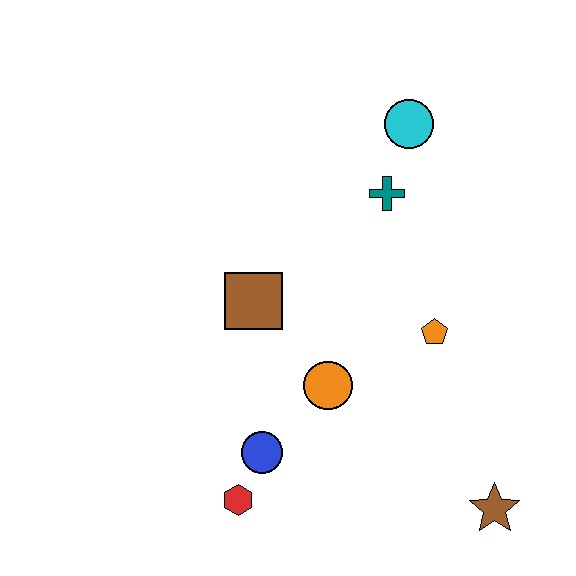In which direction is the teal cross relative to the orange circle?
The teal cross is above the orange circle.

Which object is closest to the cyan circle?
The teal cross is closest to the cyan circle.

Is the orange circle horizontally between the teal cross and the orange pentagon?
No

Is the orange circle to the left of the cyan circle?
Yes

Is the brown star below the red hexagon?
Yes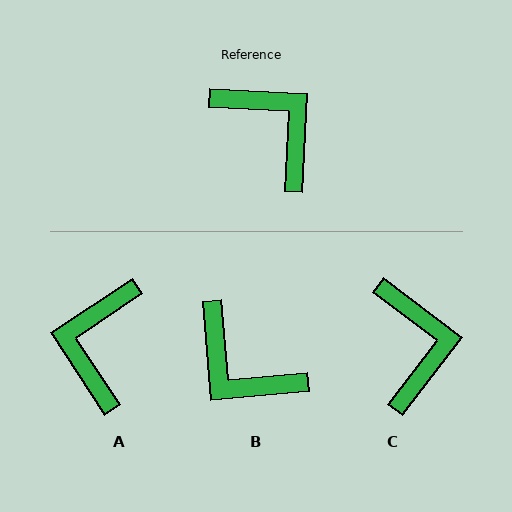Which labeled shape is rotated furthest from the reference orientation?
B, about 172 degrees away.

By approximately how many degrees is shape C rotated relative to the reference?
Approximately 34 degrees clockwise.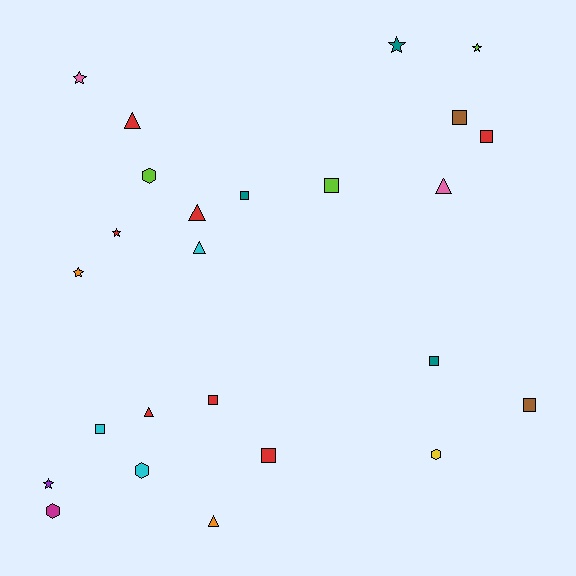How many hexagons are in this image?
There are 4 hexagons.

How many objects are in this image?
There are 25 objects.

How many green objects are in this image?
There are no green objects.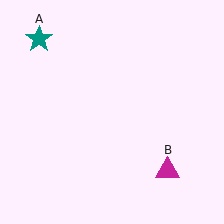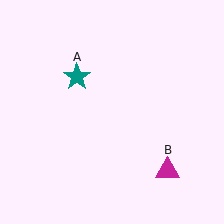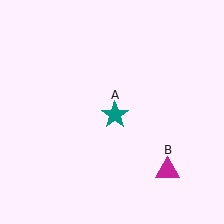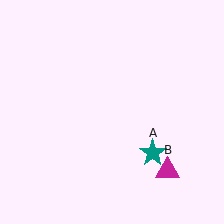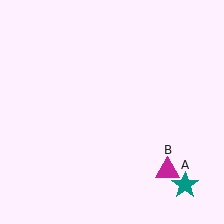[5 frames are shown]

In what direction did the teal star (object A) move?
The teal star (object A) moved down and to the right.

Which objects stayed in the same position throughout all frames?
Magenta triangle (object B) remained stationary.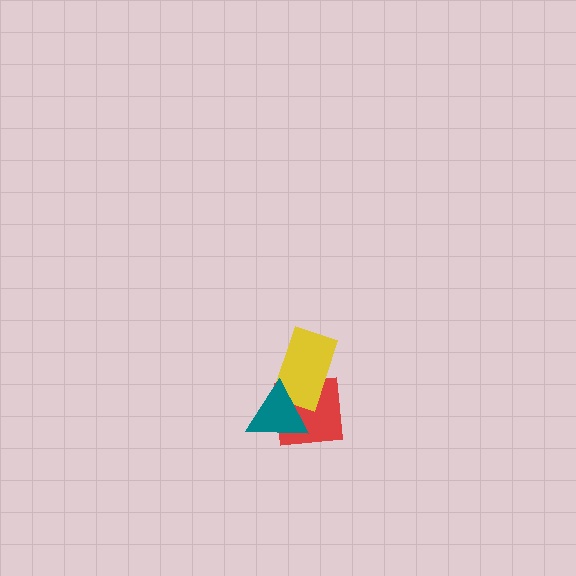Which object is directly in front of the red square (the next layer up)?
The yellow rectangle is directly in front of the red square.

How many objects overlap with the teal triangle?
2 objects overlap with the teal triangle.